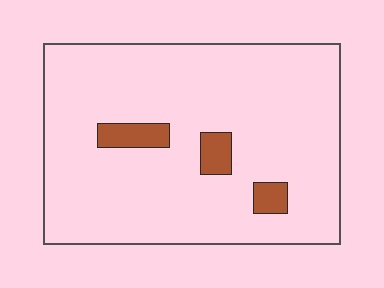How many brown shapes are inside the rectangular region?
3.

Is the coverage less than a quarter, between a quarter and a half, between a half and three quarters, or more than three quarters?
Less than a quarter.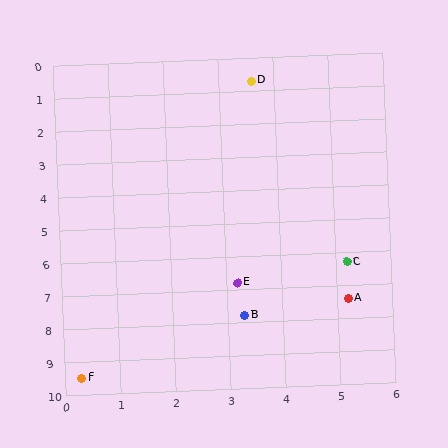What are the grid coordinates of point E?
Point E is at approximately (3.2, 6.8).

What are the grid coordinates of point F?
Point F is at approximately (0.3, 9.5).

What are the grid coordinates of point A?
Point A is at approximately (5.2, 7.4).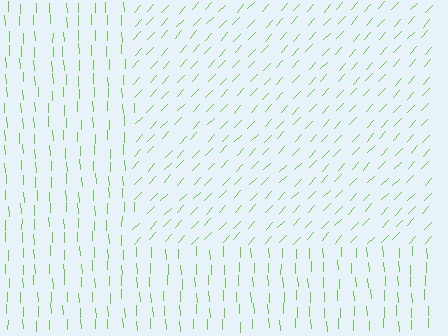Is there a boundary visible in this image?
Yes, there is a texture boundary formed by a change in line orientation.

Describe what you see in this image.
The image is filled with small lime line segments. A rectangle region in the image has lines oriented differently from the surrounding lines, creating a visible texture boundary.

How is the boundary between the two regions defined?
The boundary is defined purely by a change in line orientation (approximately 45 degrees difference). All lines are the same color and thickness.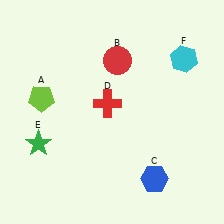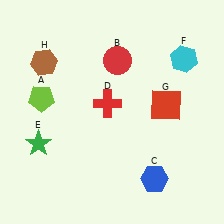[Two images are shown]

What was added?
A red square (G), a brown hexagon (H) were added in Image 2.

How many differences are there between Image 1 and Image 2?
There are 2 differences between the two images.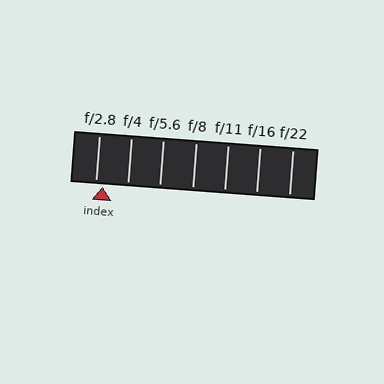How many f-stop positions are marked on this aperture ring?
There are 7 f-stop positions marked.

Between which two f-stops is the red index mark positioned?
The index mark is between f/2.8 and f/4.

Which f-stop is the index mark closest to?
The index mark is closest to f/2.8.